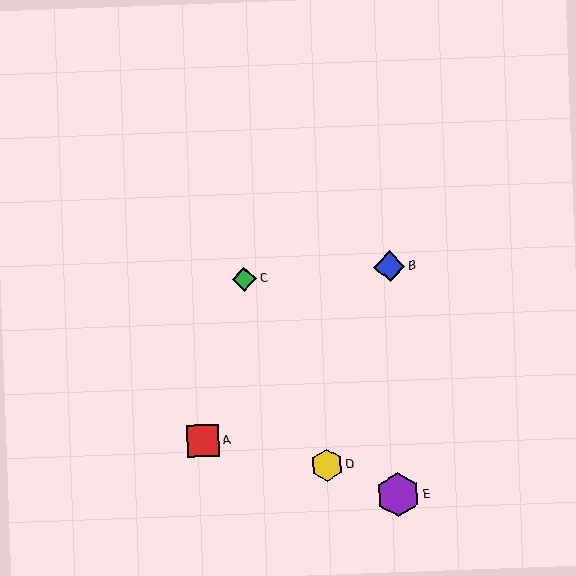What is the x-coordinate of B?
Object B is at x≈390.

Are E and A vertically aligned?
No, E is at x≈398 and A is at x≈203.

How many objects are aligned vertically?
2 objects (B, E) are aligned vertically.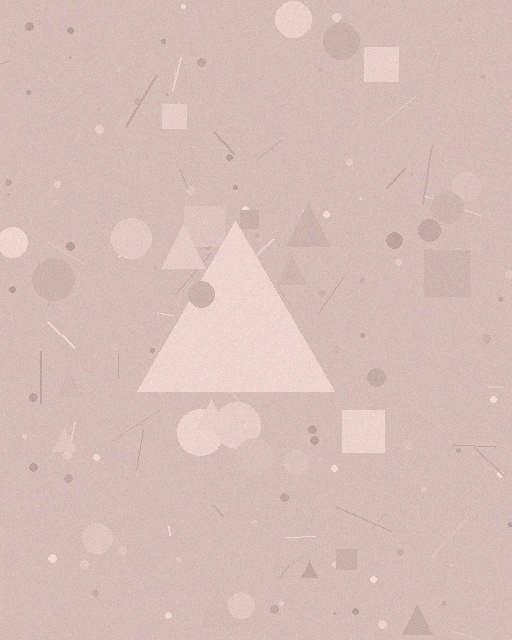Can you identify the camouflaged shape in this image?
The camouflaged shape is a triangle.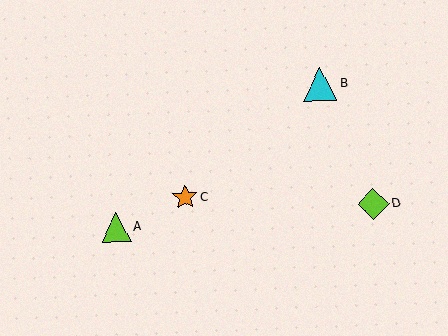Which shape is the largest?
The cyan triangle (labeled B) is the largest.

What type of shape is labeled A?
Shape A is a lime triangle.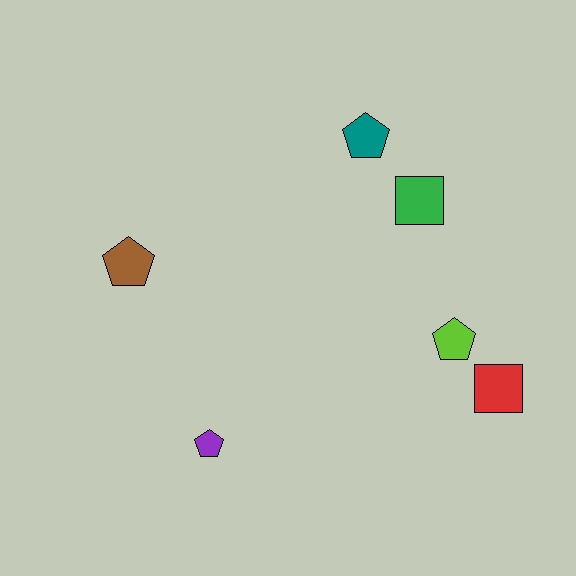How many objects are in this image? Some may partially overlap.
There are 6 objects.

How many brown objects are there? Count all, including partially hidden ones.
There is 1 brown object.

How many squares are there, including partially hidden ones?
There are 2 squares.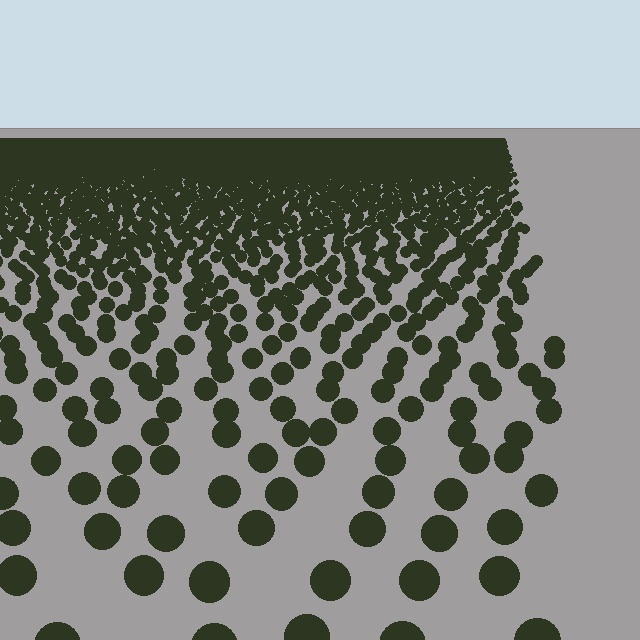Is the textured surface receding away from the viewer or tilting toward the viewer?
The surface is receding away from the viewer. Texture elements get smaller and denser toward the top.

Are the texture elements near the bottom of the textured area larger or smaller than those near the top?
Larger. Near the bottom, elements are closer to the viewer and appear at a bigger on-screen size.